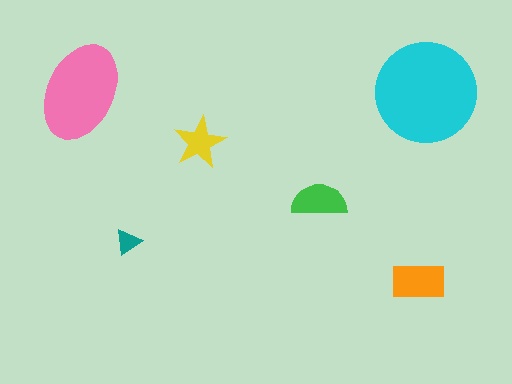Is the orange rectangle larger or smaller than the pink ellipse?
Smaller.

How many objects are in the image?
There are 6 objects in the image.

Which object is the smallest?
The teal triangle.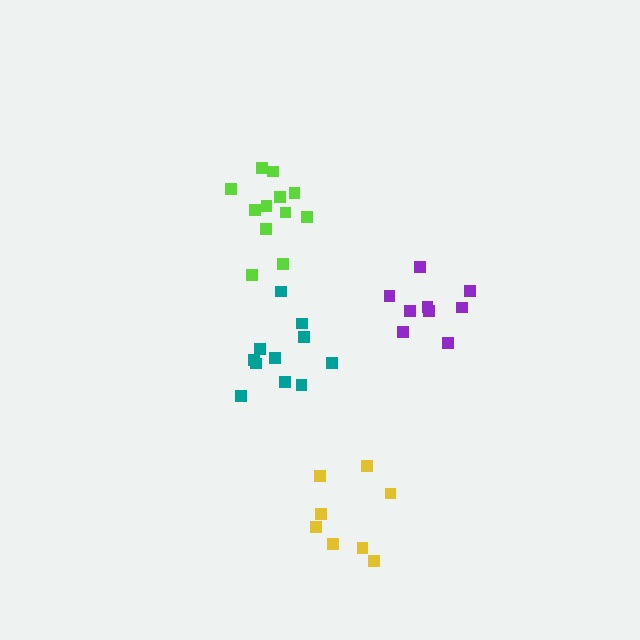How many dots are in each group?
Group 1: 9 dots, Group 2: 8 dots, Group 3: 12 dots, Group 4: 11 dots (40 total).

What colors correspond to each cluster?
The clusters are colored: purple, yellow, lime, teal.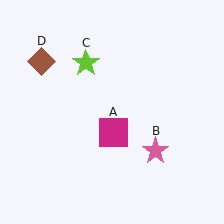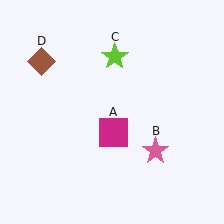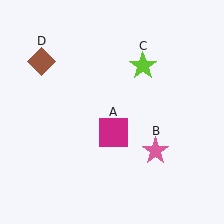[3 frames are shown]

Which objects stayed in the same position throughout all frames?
Magenta square (object A) and pink star (object B) and brown diamond (object D) remained stationary.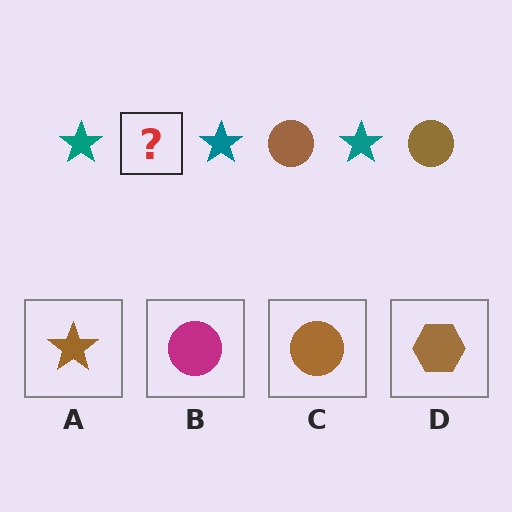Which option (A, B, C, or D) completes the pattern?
C.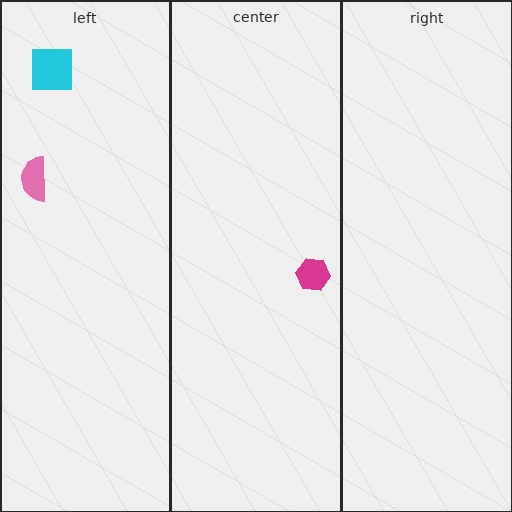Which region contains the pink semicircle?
The left region.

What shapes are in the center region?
The magenta hexagon.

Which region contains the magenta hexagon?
The center region.